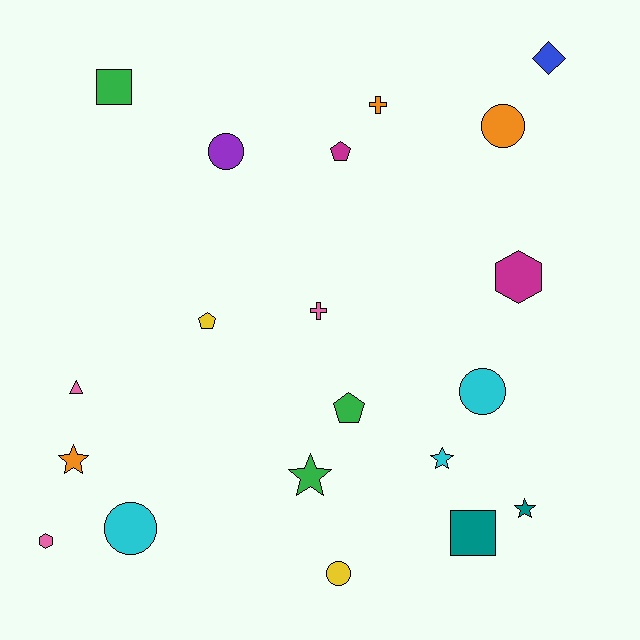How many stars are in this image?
There are 4 stars.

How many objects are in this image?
There are 20 objects.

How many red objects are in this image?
There are no red objects.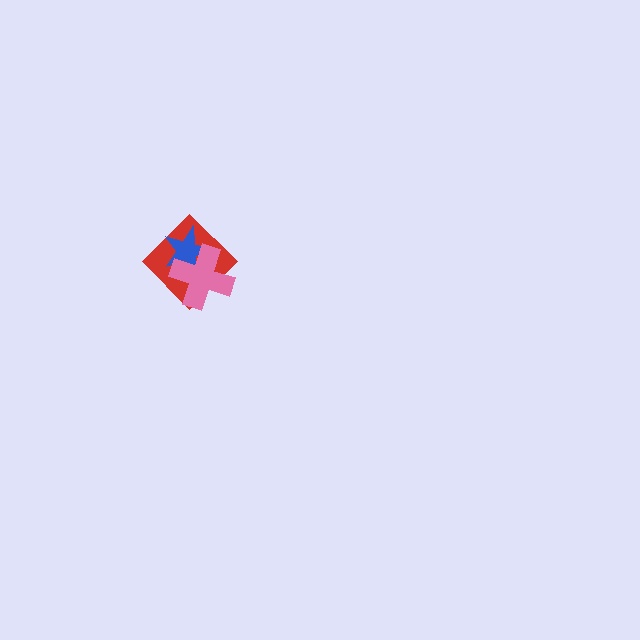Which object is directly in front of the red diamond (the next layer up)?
The blue star is directly in front of the red diamond.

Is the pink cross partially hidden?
No, no other shape covers it.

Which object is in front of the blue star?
The pink cross is in front of the blue star.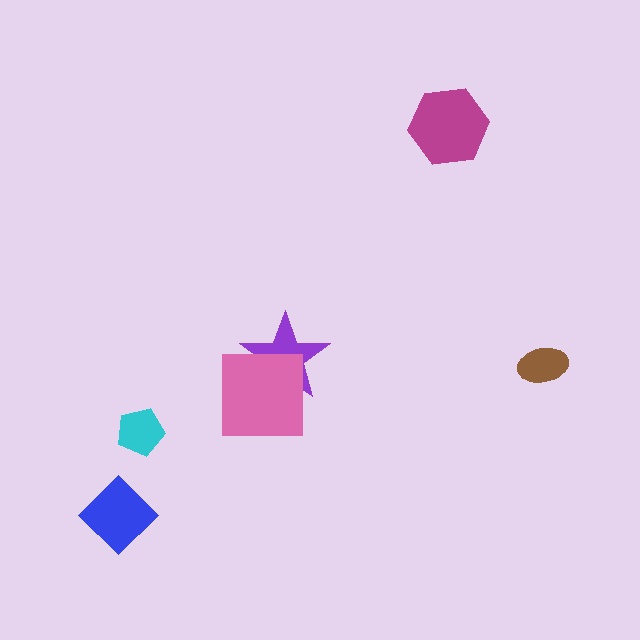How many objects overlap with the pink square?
1 object overlaps with the pink square.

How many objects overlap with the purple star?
1 object overlaps with the purple star.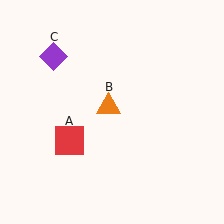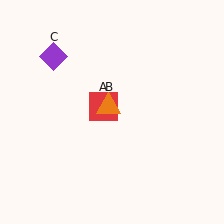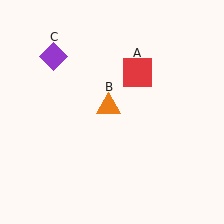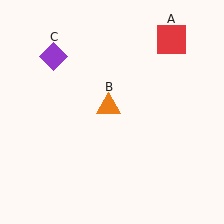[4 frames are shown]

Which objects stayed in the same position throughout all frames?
Orange triangle (object B) and purple diamond (object C) remained stationary.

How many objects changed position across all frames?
1 object changed position: red square (object A).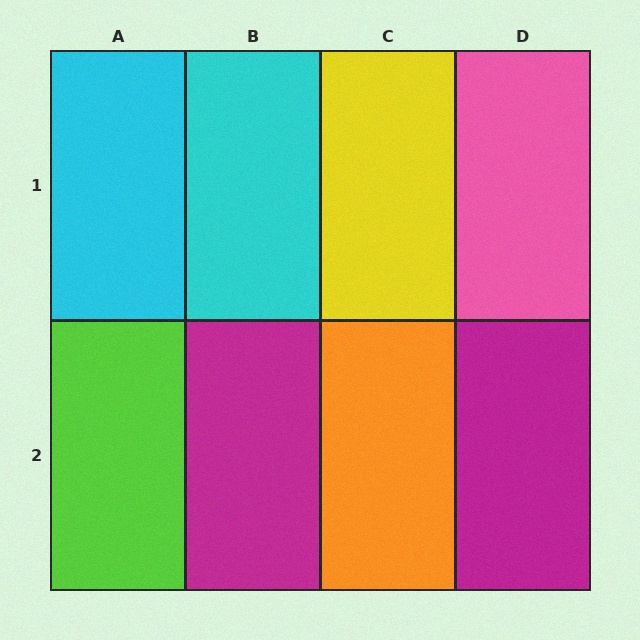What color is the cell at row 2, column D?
Magenta.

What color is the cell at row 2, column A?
Lime.